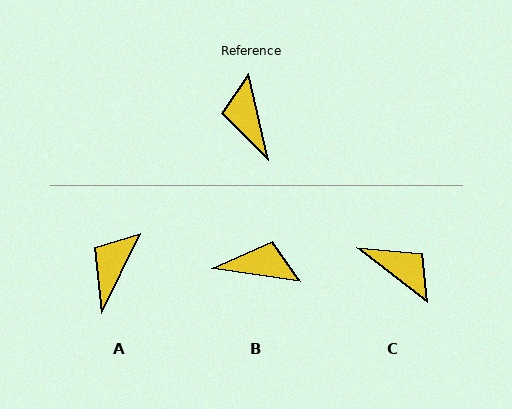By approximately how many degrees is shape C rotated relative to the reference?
Approximately 141 degrees clockwise.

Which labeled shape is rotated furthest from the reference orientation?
C, about 141 degrees away.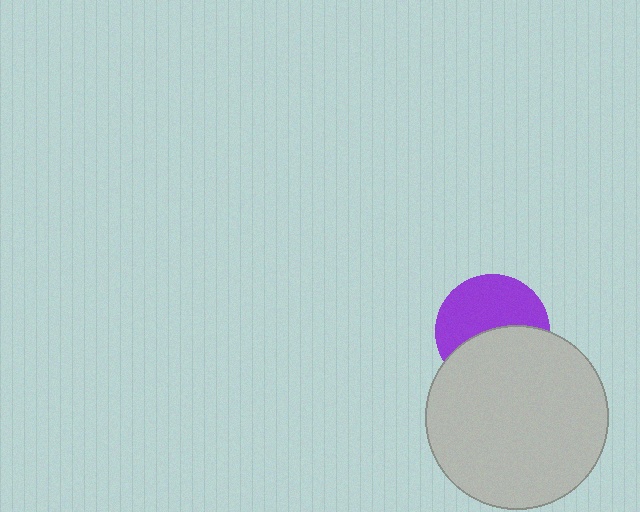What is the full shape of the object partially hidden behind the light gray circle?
The partially hidden object is a purple circle.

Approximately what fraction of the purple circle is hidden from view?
Roughly 46% of the purple circle is hidden behind the light gray circle.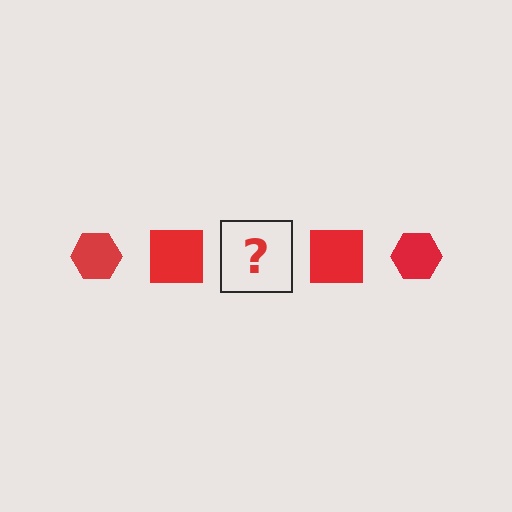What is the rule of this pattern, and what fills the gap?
The rule is that the pattern cycles through hexagon, square shapes in red. The gap should be filled with a red hexagon.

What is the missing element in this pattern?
The missing element is a red hexagon.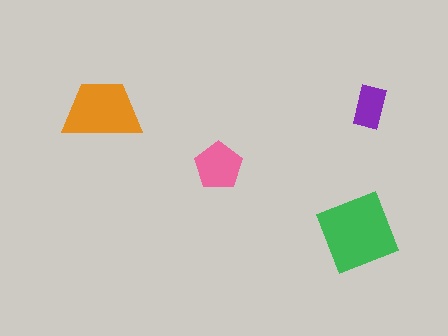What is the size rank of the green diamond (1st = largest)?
1st.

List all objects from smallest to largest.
The purple rectangle, the pink pentagon, the orange trapezoid, the green diamond.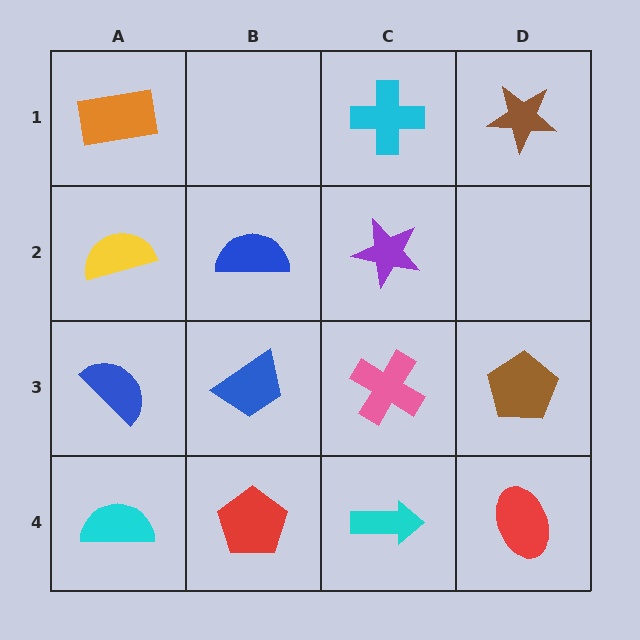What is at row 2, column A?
A yellow semicircle.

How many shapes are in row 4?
4 shapes.